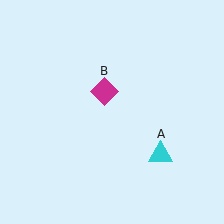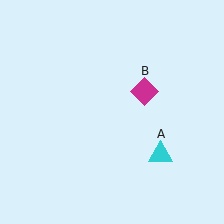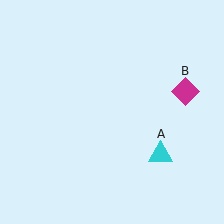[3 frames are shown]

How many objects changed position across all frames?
1 object changed position: magenta diamond (object B).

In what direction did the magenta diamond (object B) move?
The magenta diamond (object B) moved right.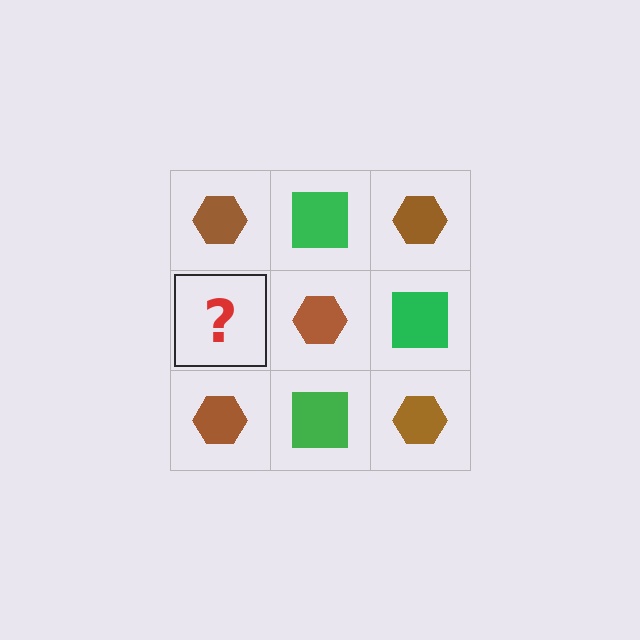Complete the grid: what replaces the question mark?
The question mark should be replaced with a green square.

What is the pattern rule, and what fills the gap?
The rule is that it alternates brown hexagon and green square in a checkerboard pattern. The gap should be filled with a green square.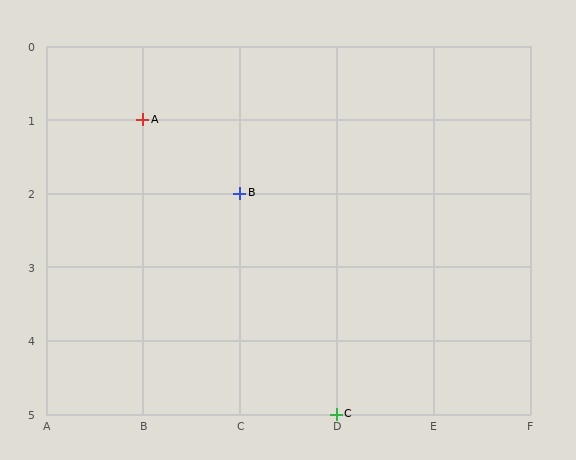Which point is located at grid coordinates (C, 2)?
Point B is at (C, 2).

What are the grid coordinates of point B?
Point B is at grid coordinates (C, 2).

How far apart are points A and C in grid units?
Points A and C are 2 columns and 4 rows apart (about 4.5 grid units diagonally).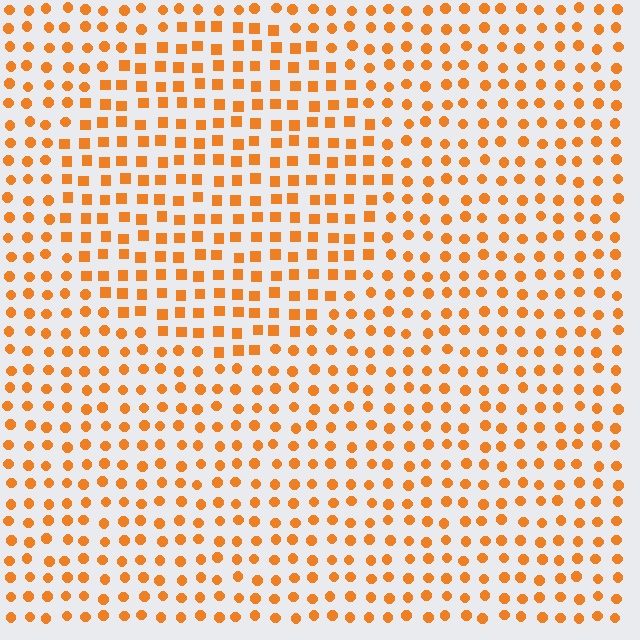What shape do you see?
I see a circle.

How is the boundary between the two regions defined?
The boundary is defined by a change in element shape: squares inside vs. circles outside. All elements share the same color and spacing.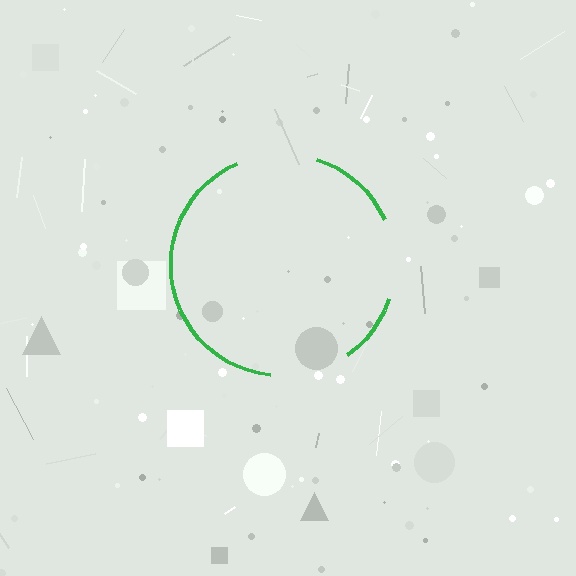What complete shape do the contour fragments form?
The contour fragments form a circle.